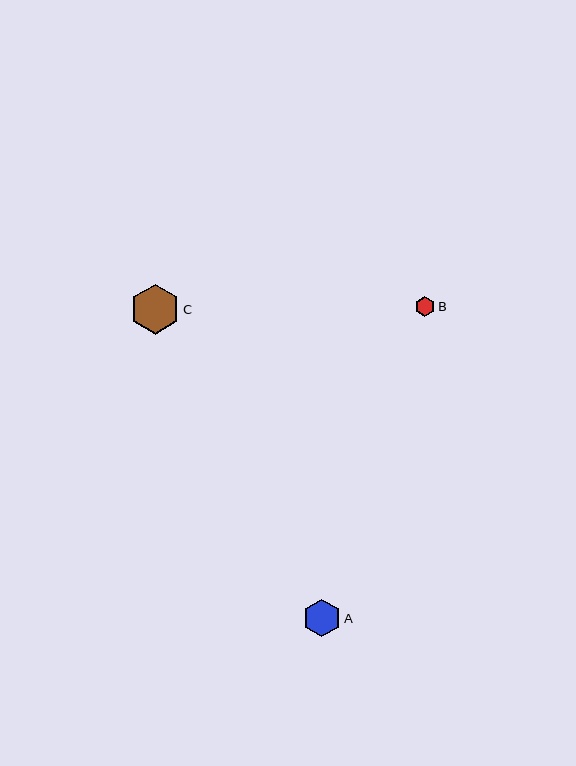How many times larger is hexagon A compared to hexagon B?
Hexagon A is approximately 1.9 times the size of hexagon B.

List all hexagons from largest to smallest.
From largest to smallest: C, A, B.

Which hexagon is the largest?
Hexagon C is the largest with a size of approximately 50 pixels.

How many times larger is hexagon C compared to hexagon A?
Hexagon C is approximately 1.3 times the size of hexagon A.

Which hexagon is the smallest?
Hexagon B is the smallest with a size of approximately 20 pixels.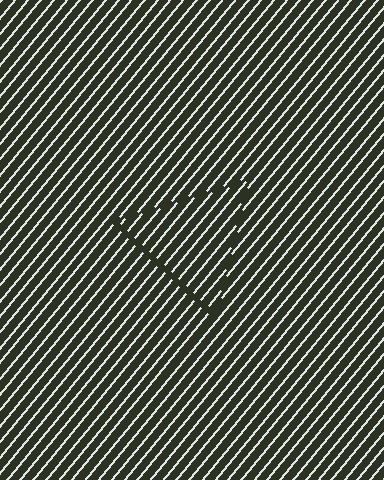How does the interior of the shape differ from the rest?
The interior of the shape contains the same grating, shifted by half a period — the contour is defined by the phase discontinuity where line-ends from the inner and outer gratings abut.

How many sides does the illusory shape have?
3 sides — the line-ends trace a triangle.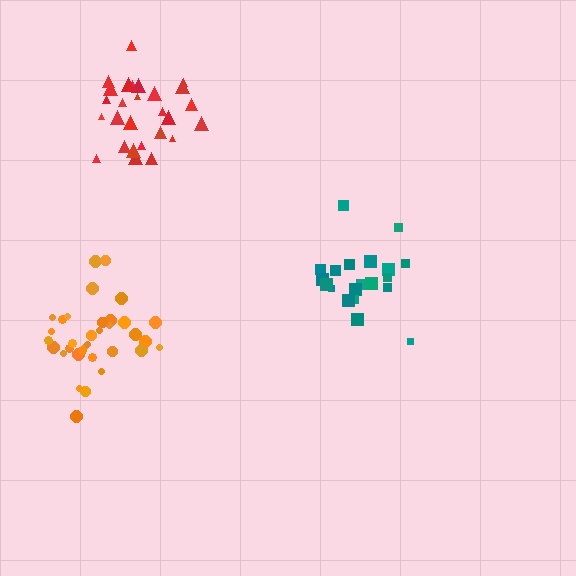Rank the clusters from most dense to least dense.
orange, teal, red.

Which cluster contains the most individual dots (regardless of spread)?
Orange (34).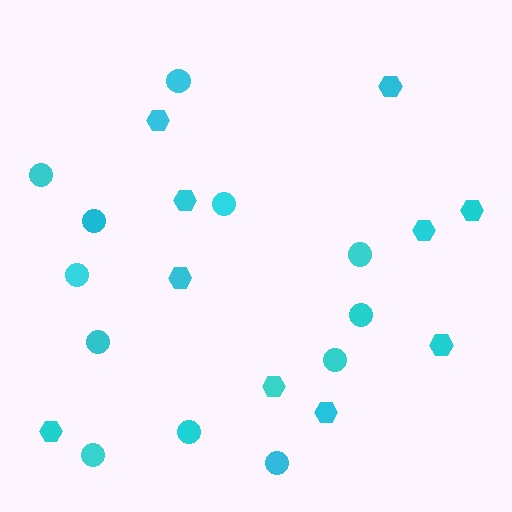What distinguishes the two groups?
There are 2 groups: one group of hexagons (10) and one group of circles (12).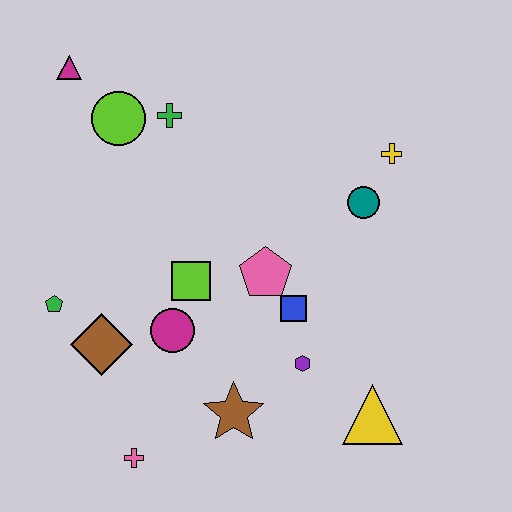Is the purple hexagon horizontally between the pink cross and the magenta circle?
No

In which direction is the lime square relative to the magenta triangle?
The lime square is below the magenta triangle.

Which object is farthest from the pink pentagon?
The magenta triangle is farthest from the pink pentagon.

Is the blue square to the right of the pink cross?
Yes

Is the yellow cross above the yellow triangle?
Yes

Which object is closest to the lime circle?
The green cross is closest to the lime circle.